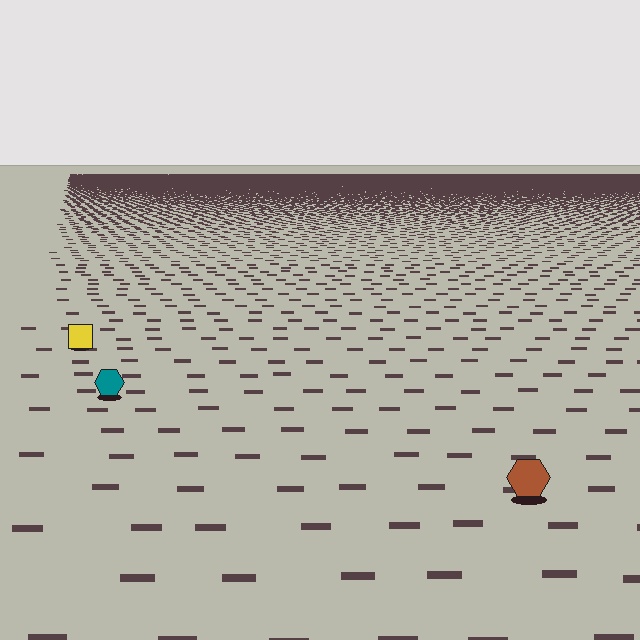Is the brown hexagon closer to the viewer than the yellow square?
Yes. The brown hexagon is closer — you can tell from the texture gradient: the ground texture is coarser near it.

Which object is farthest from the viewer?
The yellow square is farthest from the viewer. It appears smaller and the ground texture around it is denser.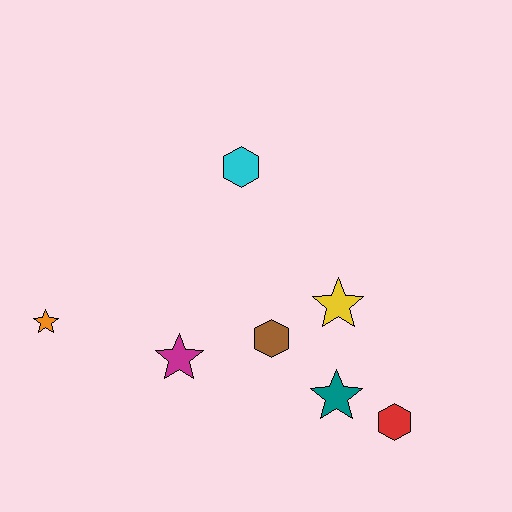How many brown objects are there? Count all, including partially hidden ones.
There is 1 brown object.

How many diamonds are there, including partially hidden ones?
There are no diamonds.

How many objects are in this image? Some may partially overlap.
There are 7 objects.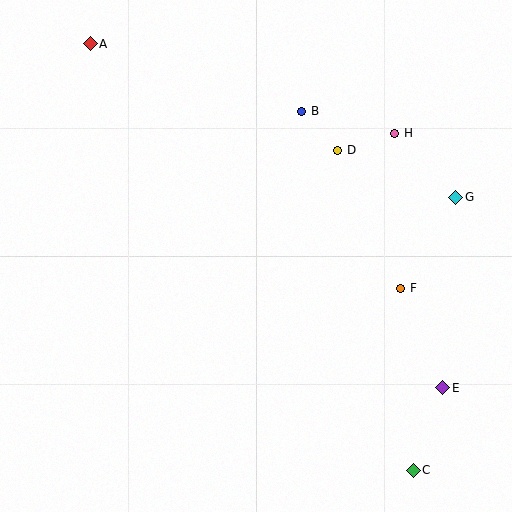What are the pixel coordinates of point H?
Point H is at (395, 133).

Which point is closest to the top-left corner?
Point A is closest to the top-left corner.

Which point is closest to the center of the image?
Point D at (338, 150) is closest to the center.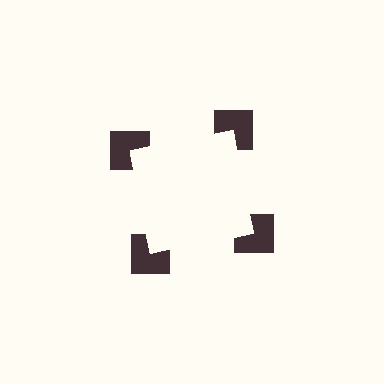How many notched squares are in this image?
There are 4 — one at each vertex of the illusory square.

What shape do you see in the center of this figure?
An illusory square — its edges are inferred from the aligned wedge cuts in the notched squares, not physically drawn.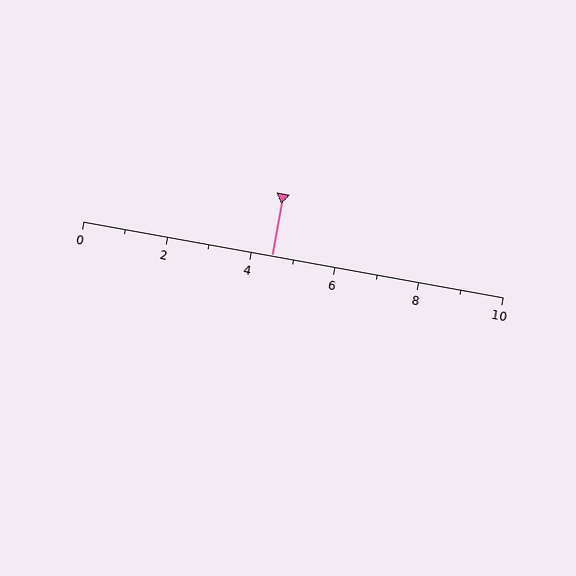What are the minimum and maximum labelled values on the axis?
The axis runs from 0 to 10.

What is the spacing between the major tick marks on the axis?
The major ticks are spaced 2 apart.